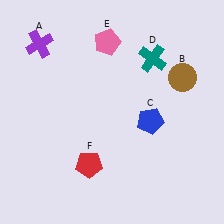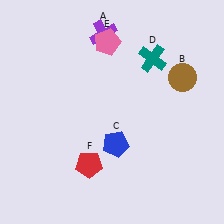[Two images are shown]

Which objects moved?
The objects that moved are: the purple cross (A), the blue pentagon (C).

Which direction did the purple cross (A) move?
The purple cross (A) moved right.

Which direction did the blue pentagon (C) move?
The blue pentagon (C) moved left.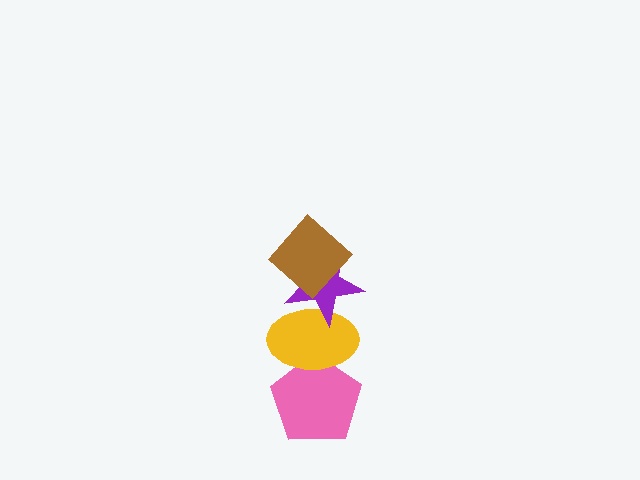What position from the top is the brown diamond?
The brown diamond is 1st from the top.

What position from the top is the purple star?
The purple star is 2nd from the top.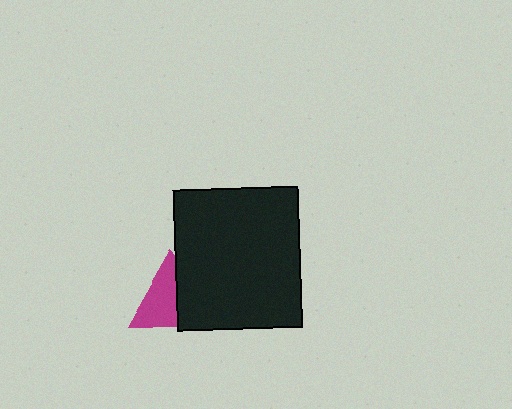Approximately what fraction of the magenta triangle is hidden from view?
Roughly 40% of the magenta triangle is hidden behind the black rectangle.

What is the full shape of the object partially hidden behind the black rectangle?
The partially hidden object is a magenta triangle.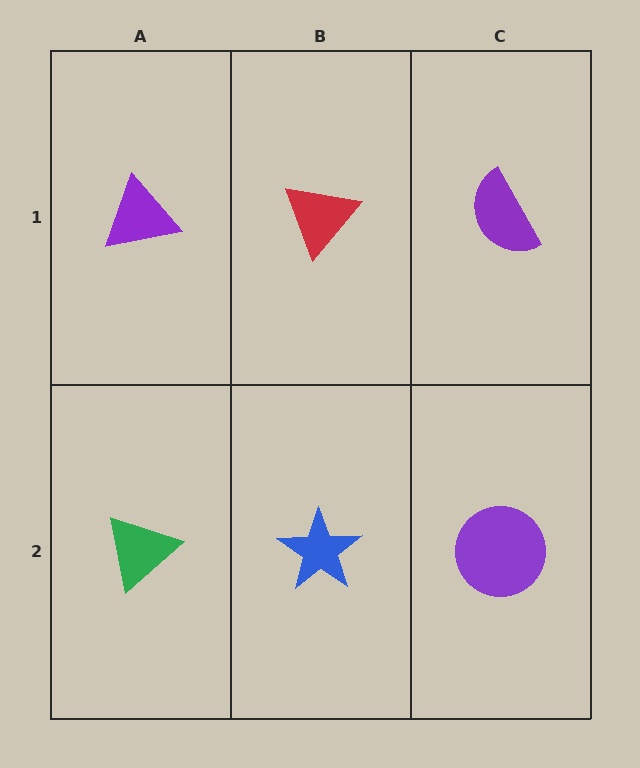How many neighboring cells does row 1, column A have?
2.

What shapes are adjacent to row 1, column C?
A purple circle (row 2, column C), a red triangle (row 1, column B).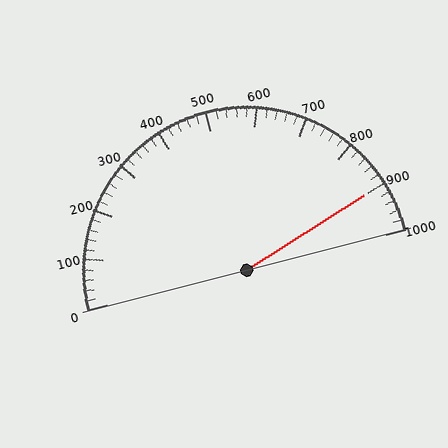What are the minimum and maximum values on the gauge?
The gauge ranges from 0 to 1000.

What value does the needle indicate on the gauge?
The needle indicates approximately 900.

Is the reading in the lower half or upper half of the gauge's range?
The reading is in the upper half of the range (0 to 1000).